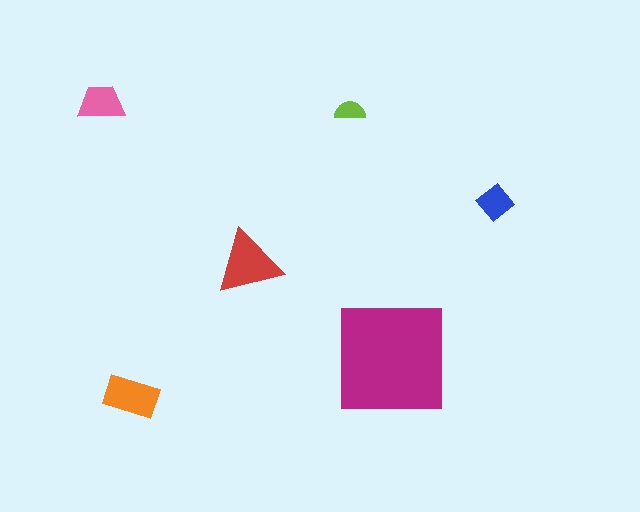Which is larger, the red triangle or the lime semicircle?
The red triangle.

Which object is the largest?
The magenta square.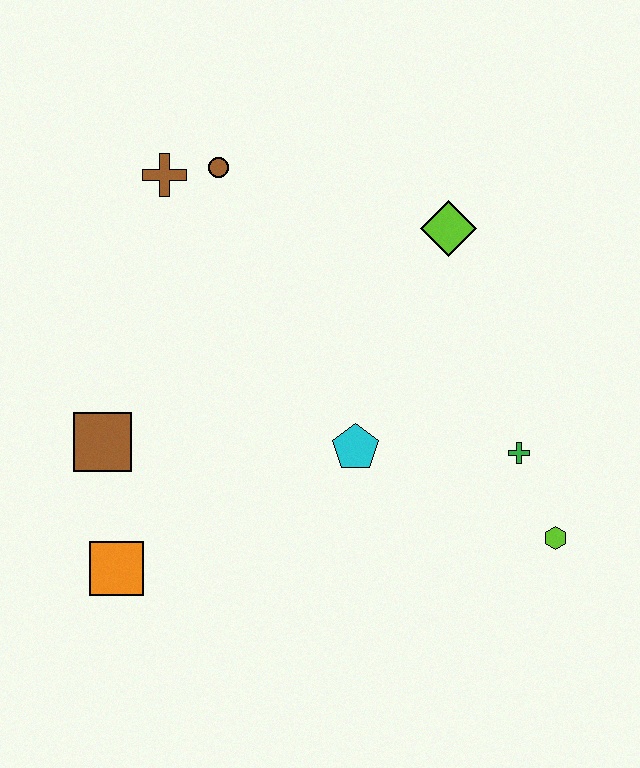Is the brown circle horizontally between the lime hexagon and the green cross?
No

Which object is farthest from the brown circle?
The lime hexagon is farthest from the brown circle.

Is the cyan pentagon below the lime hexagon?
No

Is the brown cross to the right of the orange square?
Yes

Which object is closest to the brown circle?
The brown cross is closest to the brown circle.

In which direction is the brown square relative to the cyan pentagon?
The brown square is to the left of the cyan pentagon.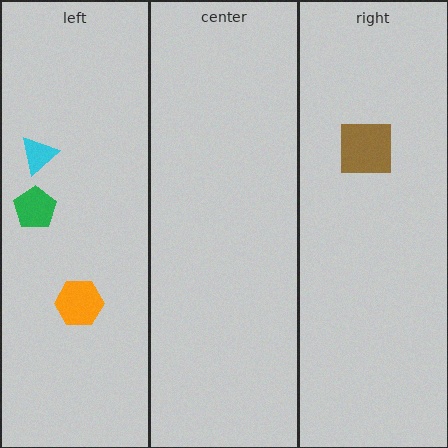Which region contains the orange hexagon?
The left region.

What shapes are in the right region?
The brown square.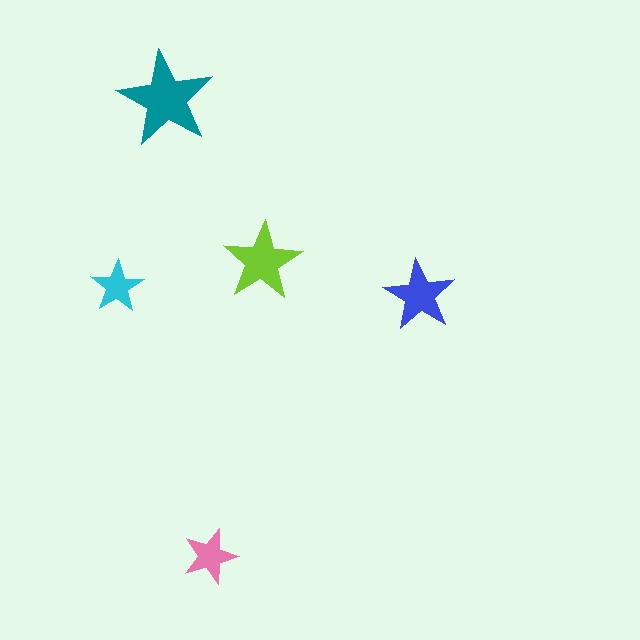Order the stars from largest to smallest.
the teal one, the lime one, the blue one, the pink one, the cyan one.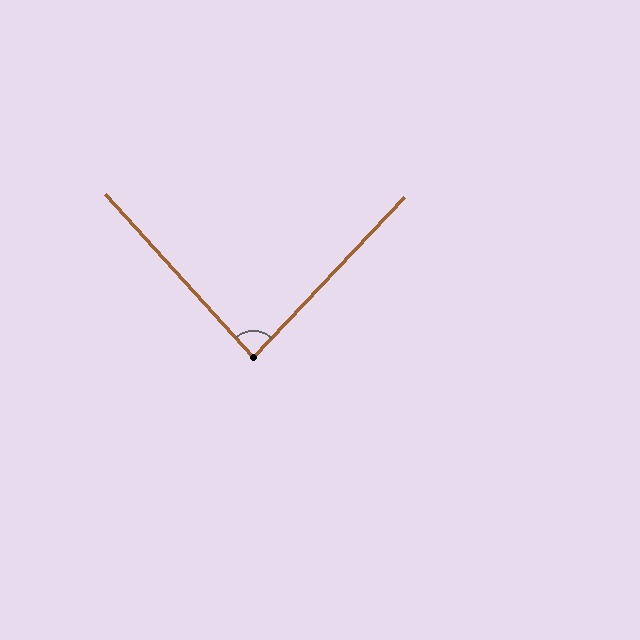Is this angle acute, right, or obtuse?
It is approximately a right angle.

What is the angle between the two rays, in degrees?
Approximately 86 degrees.